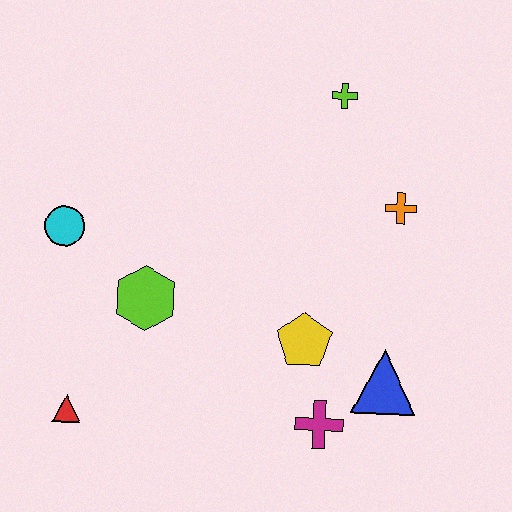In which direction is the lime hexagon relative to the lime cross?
The lime hexagon is below the lime cross.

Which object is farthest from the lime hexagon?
The lime cross is farthest from the lime hexagon.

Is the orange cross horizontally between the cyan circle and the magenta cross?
No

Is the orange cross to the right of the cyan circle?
Yes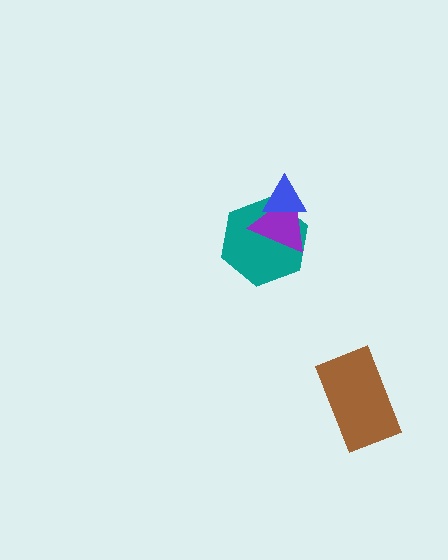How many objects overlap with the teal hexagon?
2 objects overlap with the teal hexagon.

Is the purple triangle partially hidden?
Yes, it is partially covered by another shape.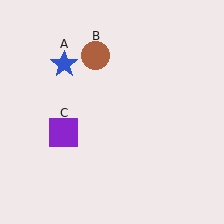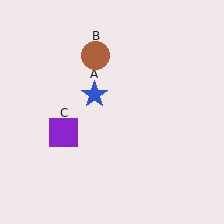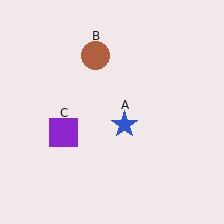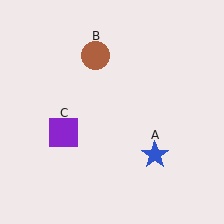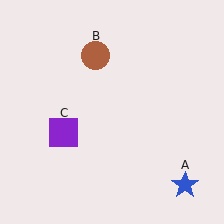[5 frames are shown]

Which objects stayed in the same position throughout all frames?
Brown circle (object B) and purple square (object C) remained stationary.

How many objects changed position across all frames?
1 object changed position: blue star (object A).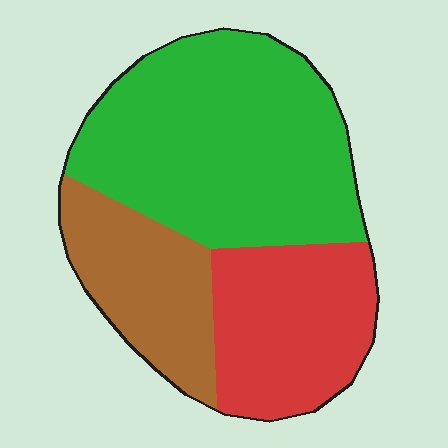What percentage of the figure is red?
Red covers 27% of the figure.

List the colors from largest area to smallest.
From largest to smallest: green, red, brown.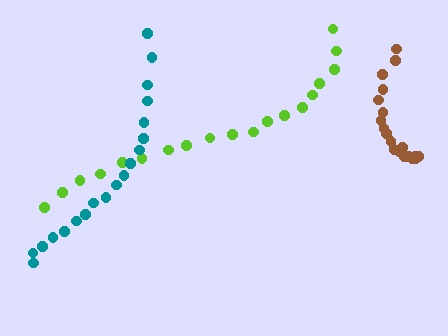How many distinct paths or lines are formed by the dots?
There are 3 distinct paths.